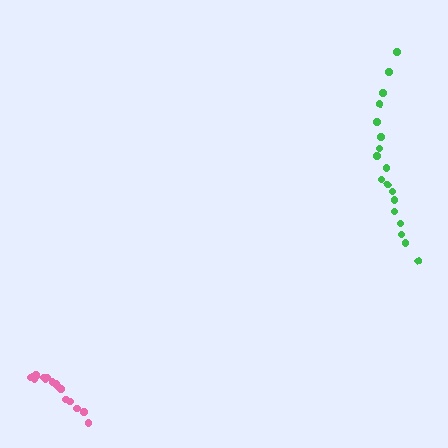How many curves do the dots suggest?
There are 2 distinct paths.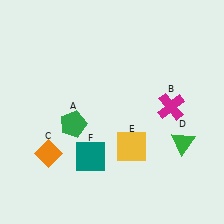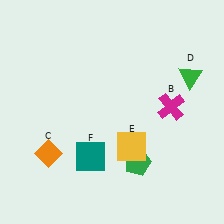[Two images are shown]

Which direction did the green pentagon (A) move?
The green pentagon (A) moved right.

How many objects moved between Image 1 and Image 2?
2 objects moved between the two images.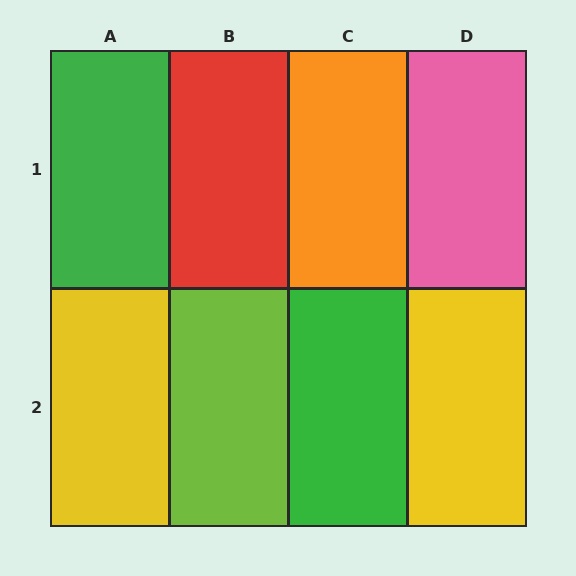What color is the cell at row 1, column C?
Orange.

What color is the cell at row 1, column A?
Green.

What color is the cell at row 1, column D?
Pink.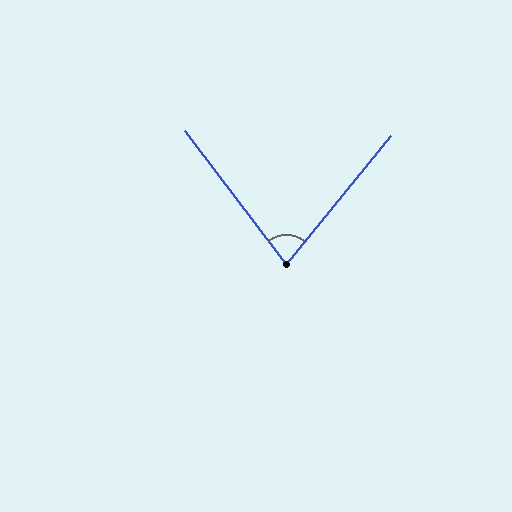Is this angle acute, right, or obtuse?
It is acute.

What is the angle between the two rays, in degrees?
Approximately 76 degrees.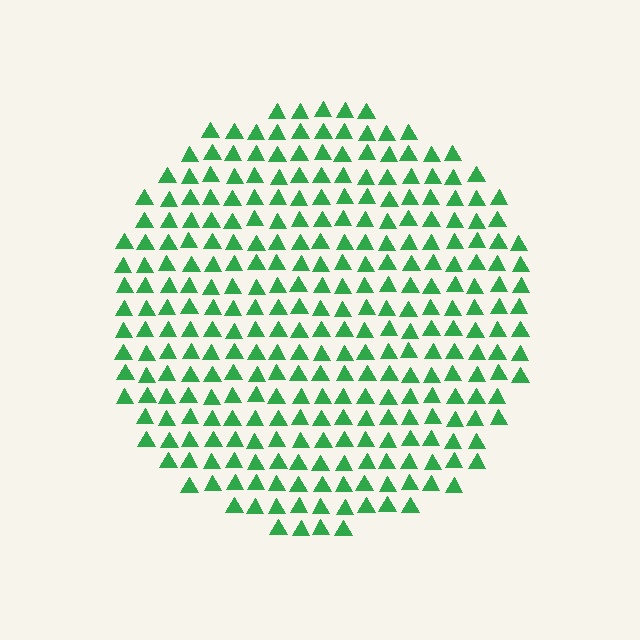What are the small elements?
The small elements are triangles.